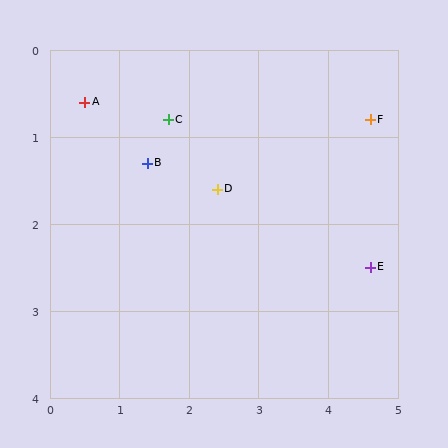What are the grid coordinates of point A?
Point A is at approximately (0.5, 0.6).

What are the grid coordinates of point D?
Point D is at approximately (2.4, 1.6).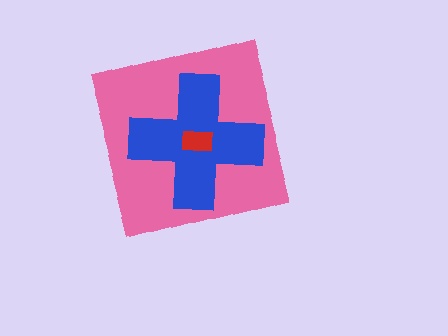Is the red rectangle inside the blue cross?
Yes.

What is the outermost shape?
The pink square.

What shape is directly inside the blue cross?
The red rectangle.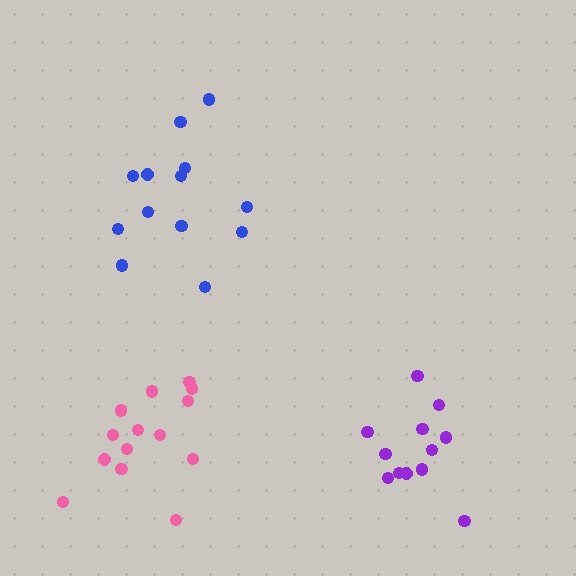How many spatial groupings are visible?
There are 3 spatial groupings.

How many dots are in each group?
Group 1: 14 dots, Group 2: 12 dots, Group 3: 13 dots (39 total).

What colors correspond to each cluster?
The clusters are colored: pink, purple, blue.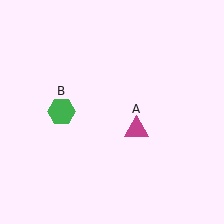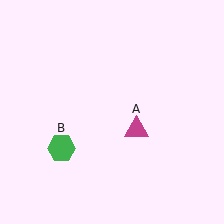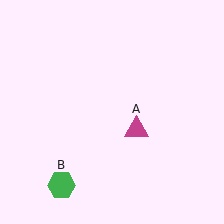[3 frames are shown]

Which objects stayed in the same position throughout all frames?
Magenta triangle (object A) remained stationary.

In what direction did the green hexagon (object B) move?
The green hexagon (object B) moved down.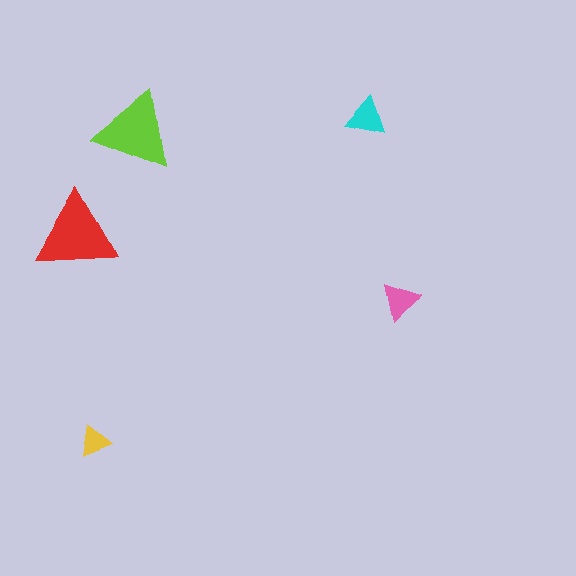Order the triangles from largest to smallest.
the red one, the lime one, the cyan one, the pink one, the yellow one.